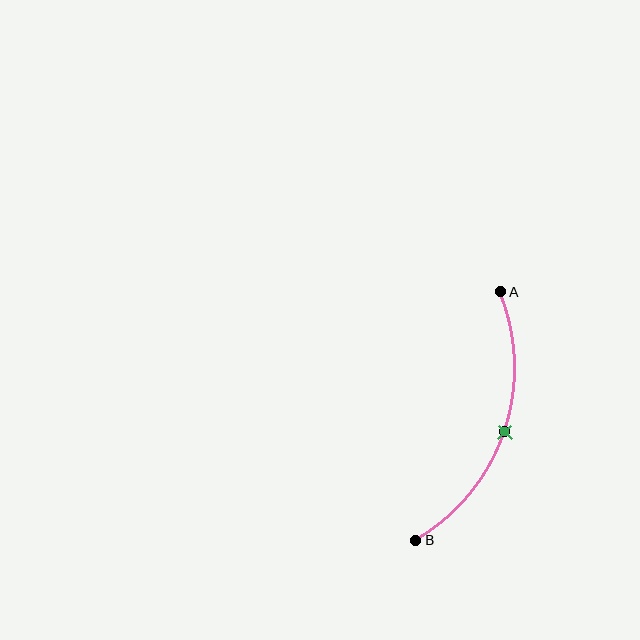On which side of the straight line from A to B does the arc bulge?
The arc bulges to the right of the straight line connecting A and B.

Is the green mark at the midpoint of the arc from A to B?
Yes. The green mark lies on the arc at equal arc-length from both A and B — it is the arc midpoint.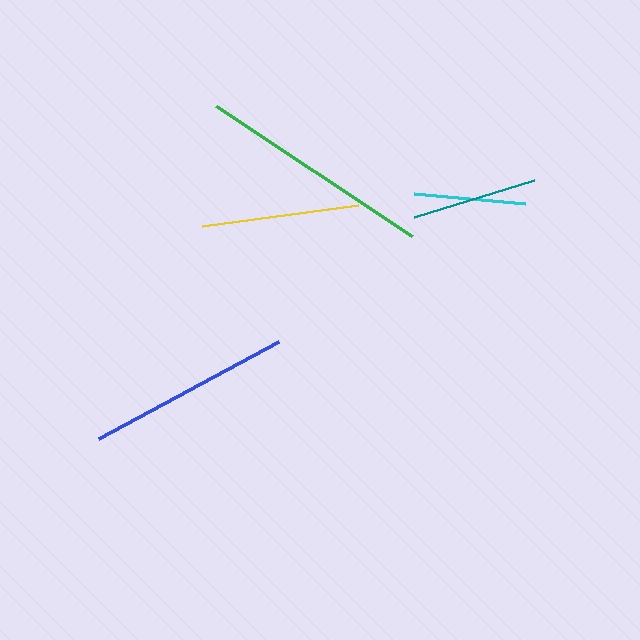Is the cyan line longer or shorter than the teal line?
The teal line is longer than the cyan line.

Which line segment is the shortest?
The cyan line is the shortest at approximately 111 pixels.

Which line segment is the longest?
The green line is the longest at approximately 235 pixels.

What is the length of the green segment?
The green segment is approximately 235 pixels long.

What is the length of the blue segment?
The blue segment is approximately 204 pixels long.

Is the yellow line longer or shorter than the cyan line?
The yellow line is longer than the cyan line.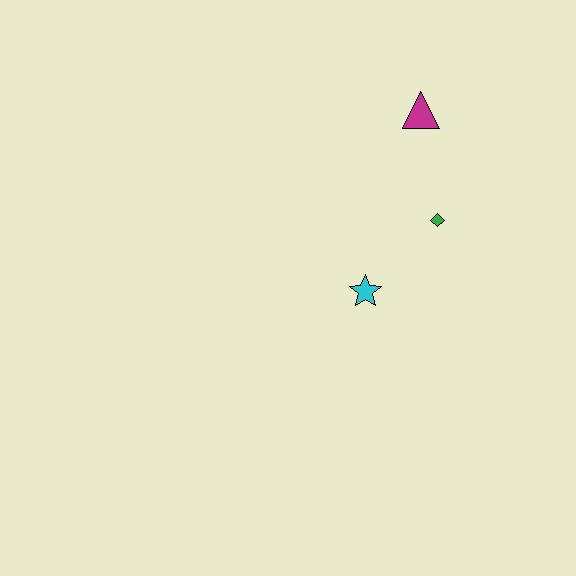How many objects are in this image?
There are 3 objects.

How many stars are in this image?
There is 1 star.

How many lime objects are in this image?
There are no lime objects.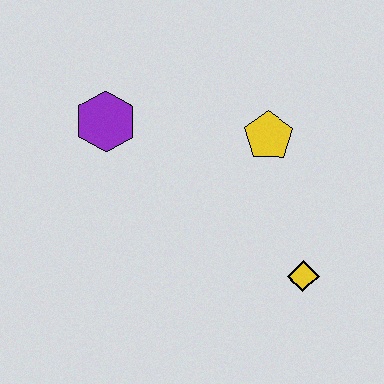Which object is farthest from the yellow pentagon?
The purple hexagon is farthest from the yellow pentagon.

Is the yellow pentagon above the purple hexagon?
No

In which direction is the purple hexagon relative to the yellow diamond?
The purple hexagon is to the left of the yellow diamond.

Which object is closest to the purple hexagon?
The yellow pentagon is closest to the purple hexagon.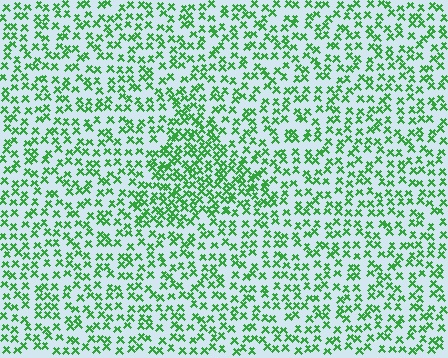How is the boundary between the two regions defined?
The boundary is defined by a change in element density (approximately 1.7x ratio). All elements are the same color, size, and shape.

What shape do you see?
I see a triangle.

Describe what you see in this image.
The image contains small green elements arranged at two different densities. A triangle-shaped region is visible where the elements are more densely packed than the surrounding area.